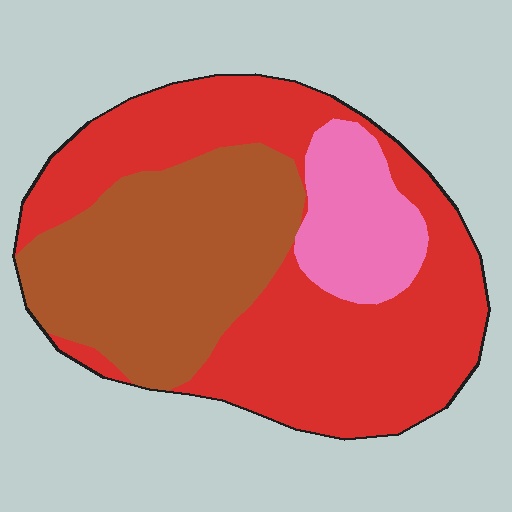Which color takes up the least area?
Pink, at roughly 15%.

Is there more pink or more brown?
Brown.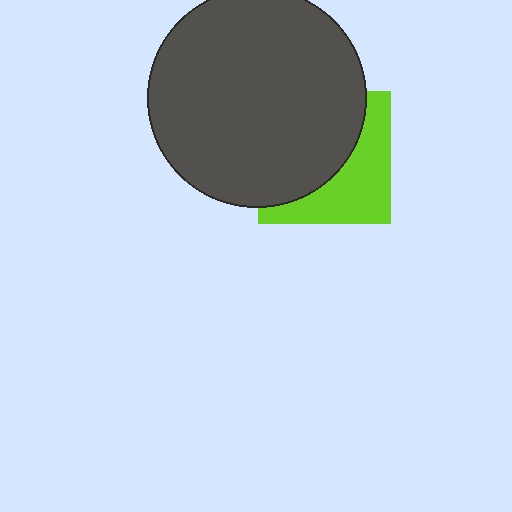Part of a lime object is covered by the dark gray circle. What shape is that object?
It is a square.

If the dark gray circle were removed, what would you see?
You would see the complete lime square.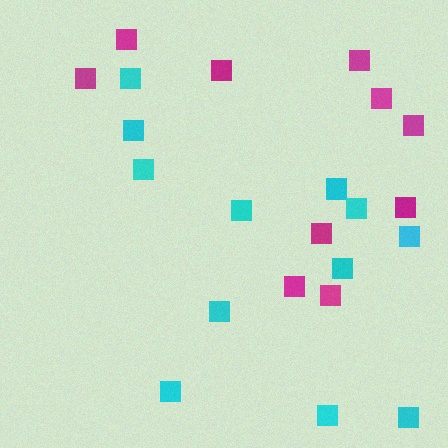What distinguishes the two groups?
There are 2 groups: one group of cyan squares (12) and one group of magenta squares (10).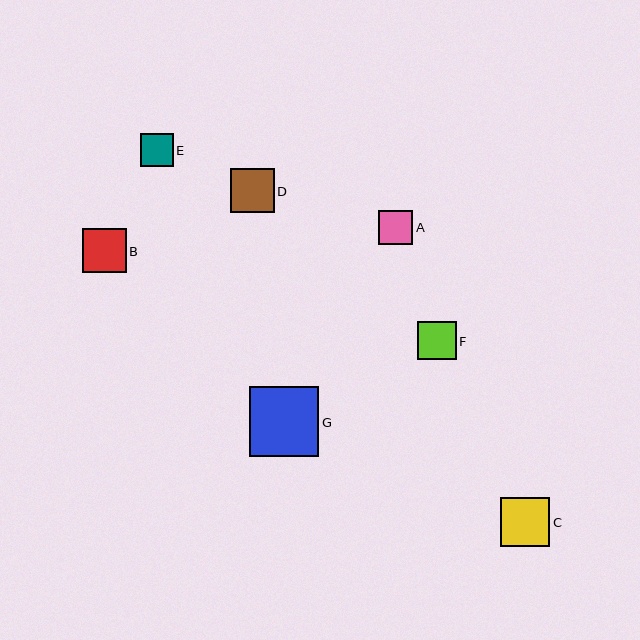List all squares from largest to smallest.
From largest to smallest: G, C, D, B, F, A, E.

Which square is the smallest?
Square E is the smallest with a size of approximately 33 pixels.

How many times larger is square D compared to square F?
Square D is approximately 1.1 times the size of square F.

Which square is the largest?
Square G is the largest with a size of approximately 69 pixels.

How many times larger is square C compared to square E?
Square C is approximately 1.5 times the size of square E.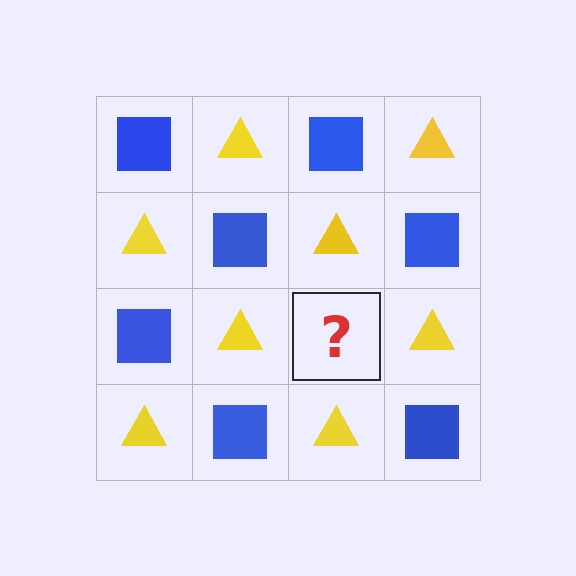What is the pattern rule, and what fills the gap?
The rule is that it alternates blue square and yellow triangle in a checkerboard pattern. The gap should be filled with a blue square.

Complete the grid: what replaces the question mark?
The question mark should be replaced with a blue square.